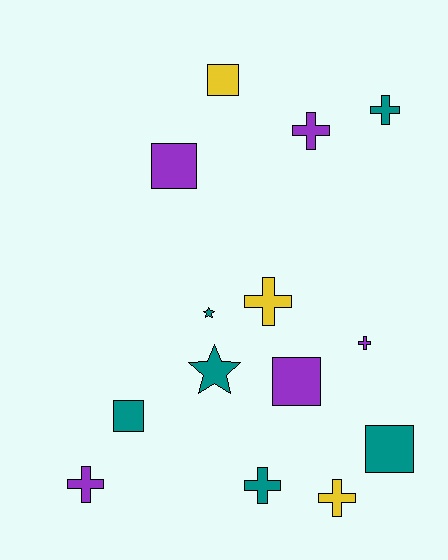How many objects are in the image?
There are 14 objects.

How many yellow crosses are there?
There are 2 yellow crosses.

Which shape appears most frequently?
Cross, with 7 objects.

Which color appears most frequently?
Teal, with 6 objects.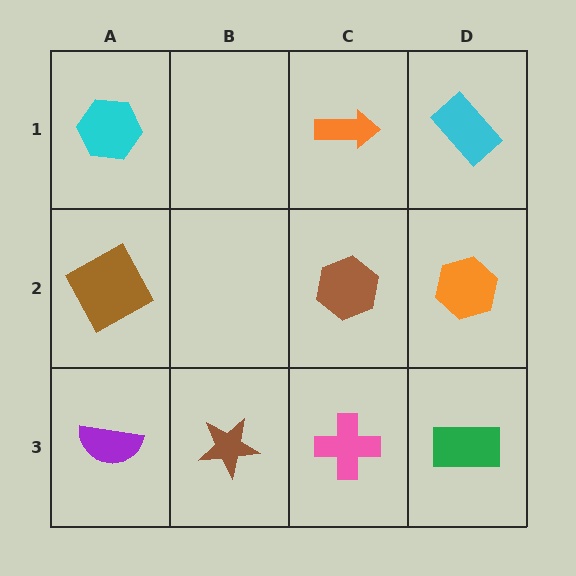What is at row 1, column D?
A cyan rectangle.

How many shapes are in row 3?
4 shapes.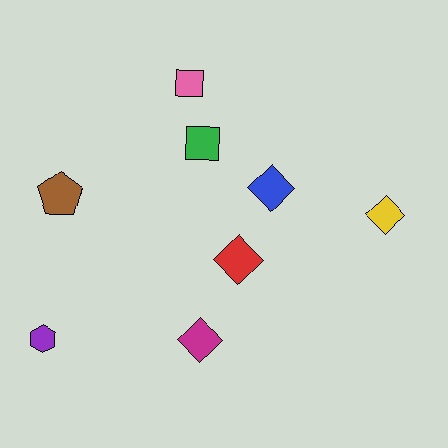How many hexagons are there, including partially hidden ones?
There is 1 hexagon.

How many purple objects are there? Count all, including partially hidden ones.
There is 1 purple object.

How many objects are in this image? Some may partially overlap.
There are 8 objects.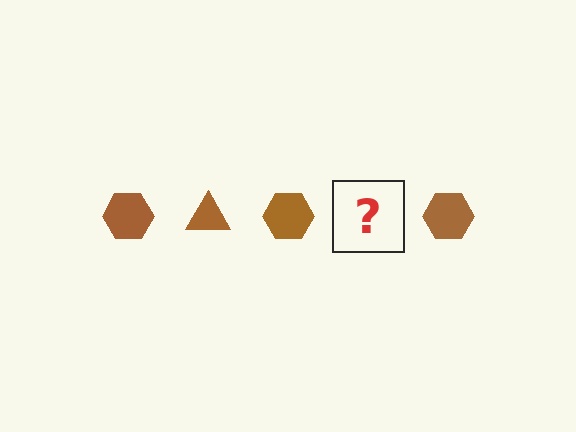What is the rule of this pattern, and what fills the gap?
The rule is that the pattern cycles through hexagon, triangle shapes in brown. The gap should be filled with a brown triangle.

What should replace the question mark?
The question mark should be replaced with a brown triangle.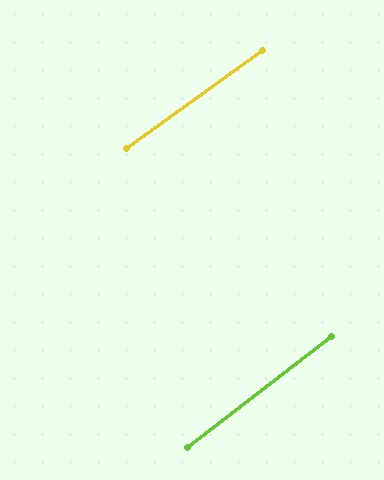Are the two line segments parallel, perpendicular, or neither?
Parallel — their directions differ by only 1.6°.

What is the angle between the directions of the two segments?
Approximately 2 degrees.